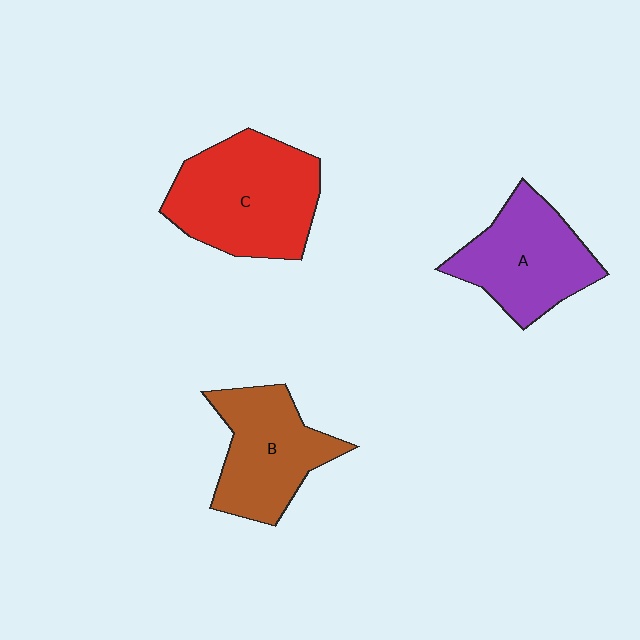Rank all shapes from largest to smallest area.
From largest to smallest: C (red), A (purple), B (brown).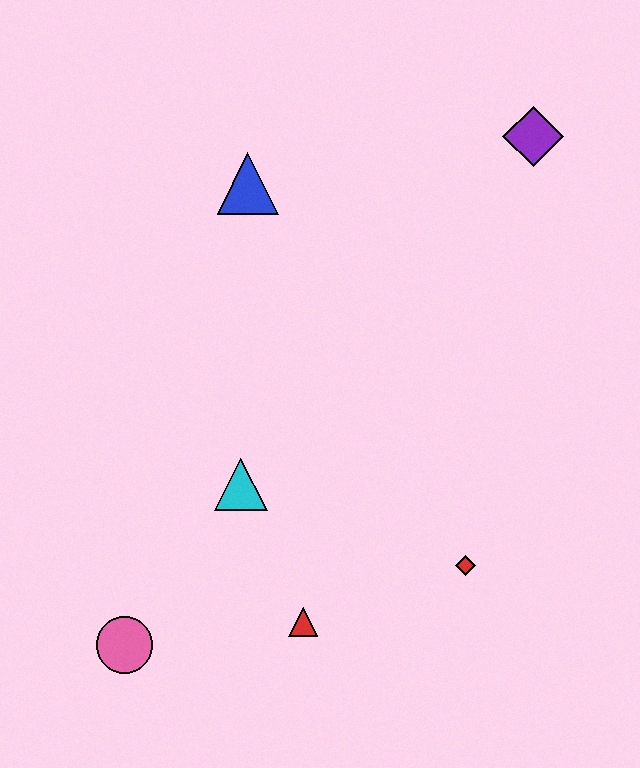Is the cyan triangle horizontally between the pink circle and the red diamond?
Yes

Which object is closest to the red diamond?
The red triangle is closest to the red diamond.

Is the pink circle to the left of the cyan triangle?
Yes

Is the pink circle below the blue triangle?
Yes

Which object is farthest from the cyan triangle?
The purple diamond is farthest from the cyan triangle.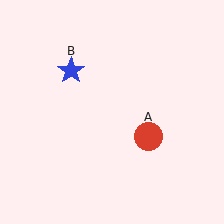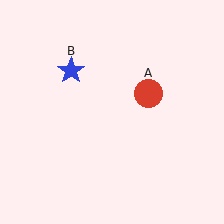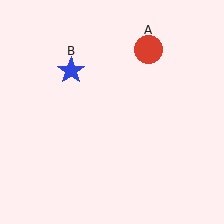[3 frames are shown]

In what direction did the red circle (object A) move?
The red circle (object A) moved up.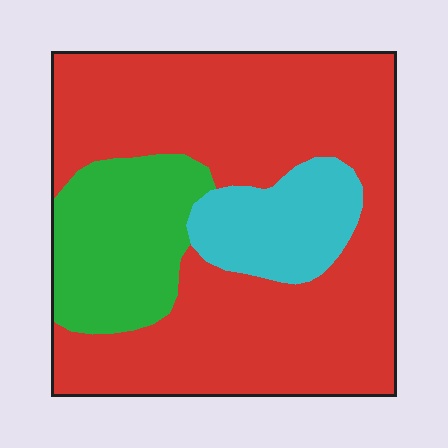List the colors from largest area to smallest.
From largest to smallest: red, green, cyan.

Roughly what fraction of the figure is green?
Green covers roughly 20% of the figure.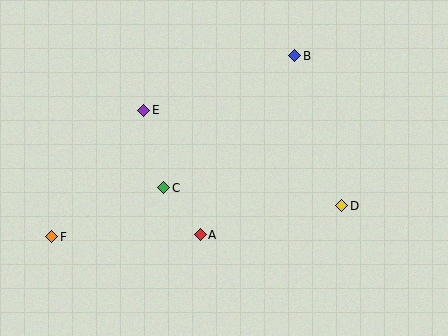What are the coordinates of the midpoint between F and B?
The midpoint between F and B is at (173, 146).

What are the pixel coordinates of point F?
Point F is at (52, 237).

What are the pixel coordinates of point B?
Point B is at (295, 56).